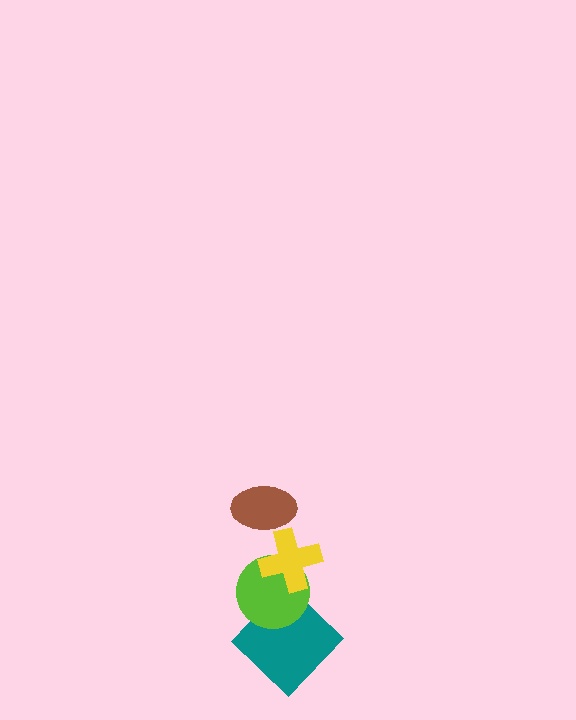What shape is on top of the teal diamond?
The lime circle is on top of the teal diamond.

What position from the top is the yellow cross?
The yellow cross is 2nd from the top.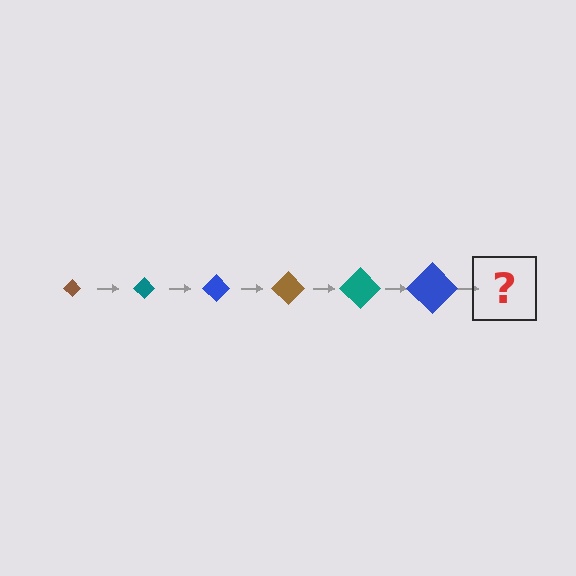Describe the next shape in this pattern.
It should be a brown diamond, larger than the previous one.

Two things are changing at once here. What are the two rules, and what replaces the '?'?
The two rules are that the diamond grows larger each step and the color cycles through brown, teal, and blue. The '?' should be a brown diamond, larger than the previous one.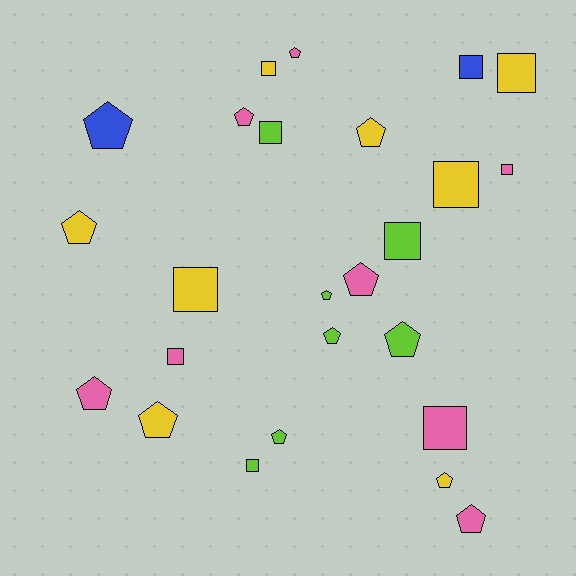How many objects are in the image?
There are 25 objects.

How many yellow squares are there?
There are 4 yellow squares.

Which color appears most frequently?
Yellow, with 8 objects.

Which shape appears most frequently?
Pentagon, with 14 objects.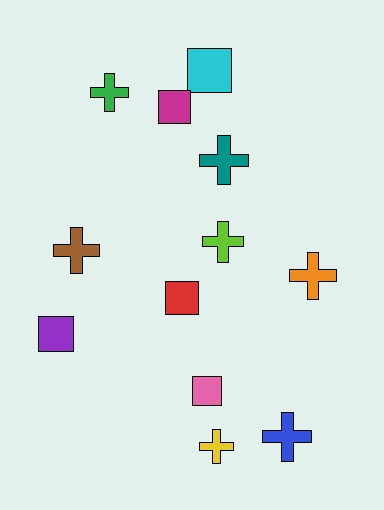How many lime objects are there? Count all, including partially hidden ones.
There is 1 lime object.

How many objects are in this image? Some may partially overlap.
There are 12 objects.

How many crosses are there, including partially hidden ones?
There are 7 crosses.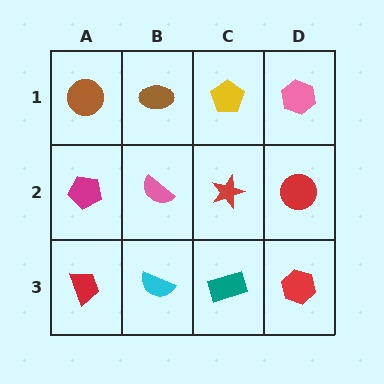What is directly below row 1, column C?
A red star.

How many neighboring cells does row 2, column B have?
4.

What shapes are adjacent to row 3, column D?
A red circle (row 2, column D), a teal rectangle (row 3, column C).